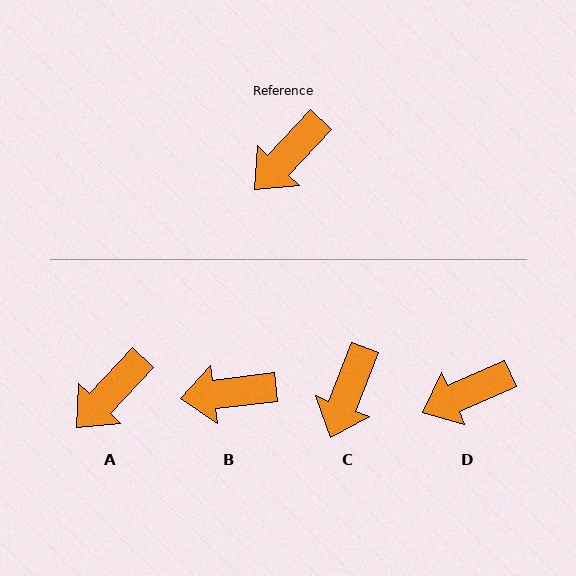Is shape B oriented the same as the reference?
No, it is off by about 40 degrees.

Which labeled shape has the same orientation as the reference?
A.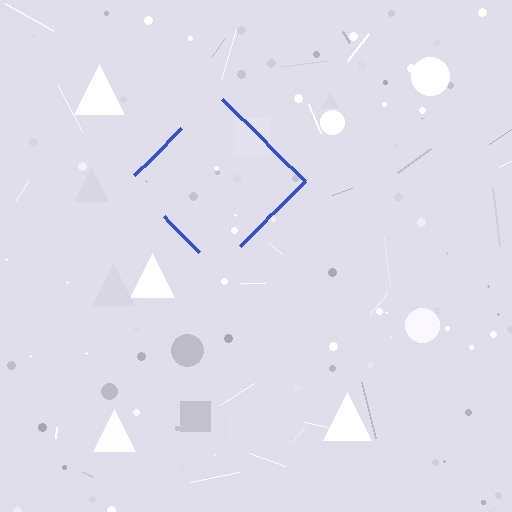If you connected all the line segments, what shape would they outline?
They would outline a diamond.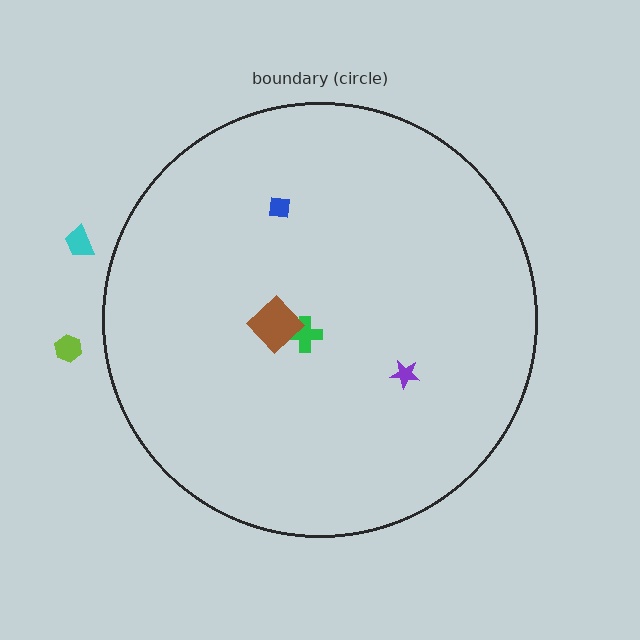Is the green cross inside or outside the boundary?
Inside.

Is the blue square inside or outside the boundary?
Inside.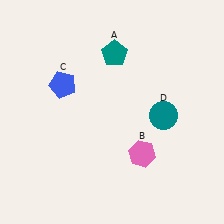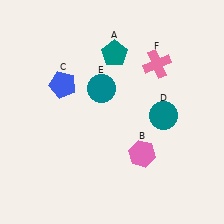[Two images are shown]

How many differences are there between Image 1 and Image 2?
There are 2 differences between the two images.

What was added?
A teal circle (E), a pink cross (F) were added in Image 2.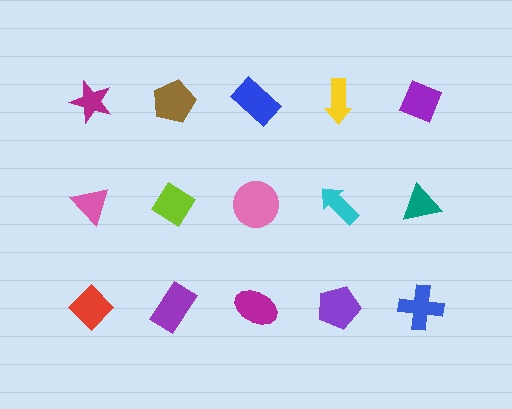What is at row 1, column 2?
A brown pentagon.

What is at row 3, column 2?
A purple rectangle.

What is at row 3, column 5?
A blue cross.